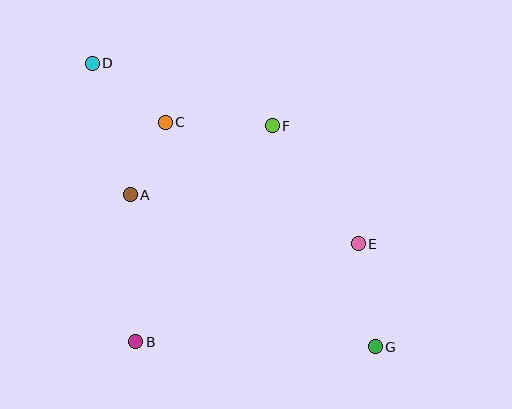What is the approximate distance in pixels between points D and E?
The distance between D and E is approximately 322 pixels.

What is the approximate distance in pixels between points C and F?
The distance between C and F is approximately 107 pixels.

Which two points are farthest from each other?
Points D and G are farthest from each other.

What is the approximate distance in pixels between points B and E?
The distance between B and E is approximately 243 pixels.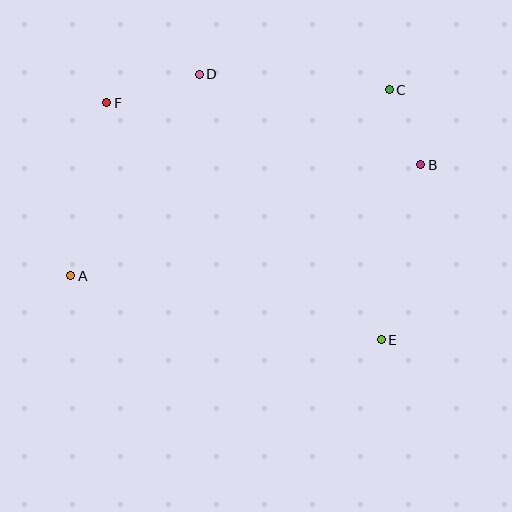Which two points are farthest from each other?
Points A and C are farthest from each other.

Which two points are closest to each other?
Points B and C are closest to each other.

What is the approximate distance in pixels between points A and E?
The distance between A and E is approximately 317 pixels.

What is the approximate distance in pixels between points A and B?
The distance between A and B is approximately 368 pixels.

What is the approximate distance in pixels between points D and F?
The distance between D and F is approximately 97 pixels.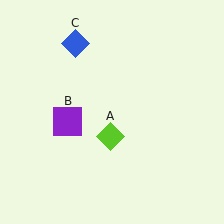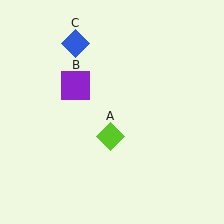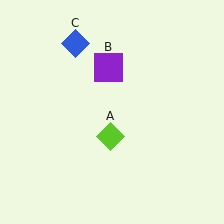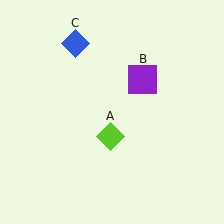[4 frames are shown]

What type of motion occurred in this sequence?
The purple square (object B) rotated clockwise around the center of the scene.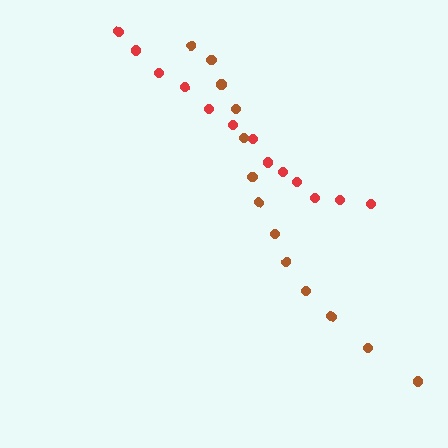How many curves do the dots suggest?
There are 2 distinct paths.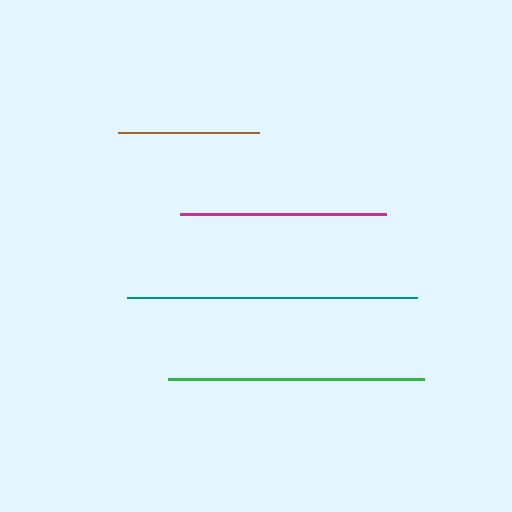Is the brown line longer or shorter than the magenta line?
The magenta line is longer than the brown line.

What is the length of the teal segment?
The teal segment is approximately 290 pixels long.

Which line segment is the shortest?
The brown line is the shortest at approximately 141 pixels.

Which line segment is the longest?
The teal line is the longest at approximately 290 pixels.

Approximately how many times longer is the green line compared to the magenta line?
The green line is approximately 1.2 times the length of the magenta line.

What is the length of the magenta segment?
The magenta segment is approximately 205 pixels long.